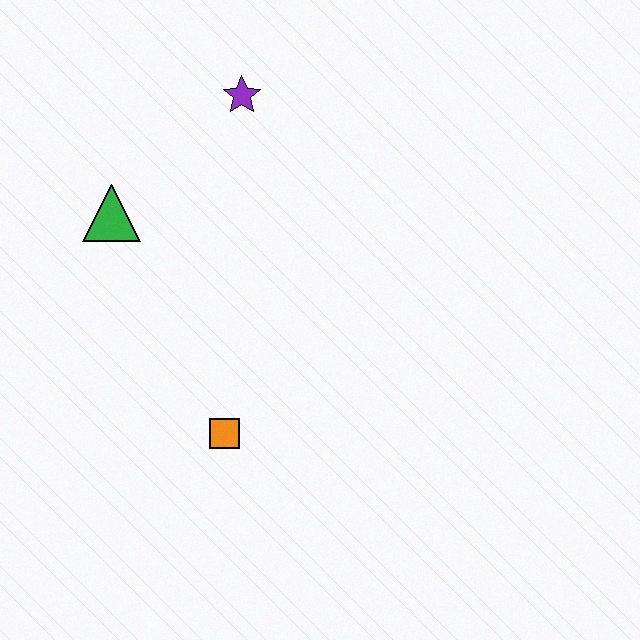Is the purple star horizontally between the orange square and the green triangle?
No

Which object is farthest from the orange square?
The purple star is farthest from the orange square.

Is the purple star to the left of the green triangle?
No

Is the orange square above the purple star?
No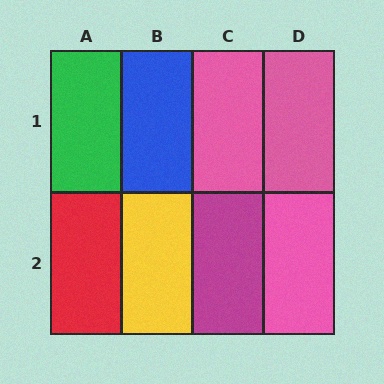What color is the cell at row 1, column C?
Pink.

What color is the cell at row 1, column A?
Green.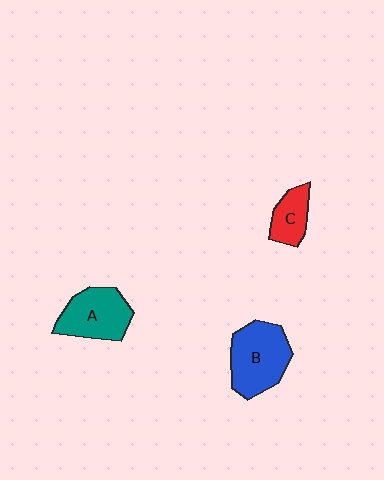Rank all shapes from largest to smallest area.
From largest to smallest: B (blue), A (teal), C (red).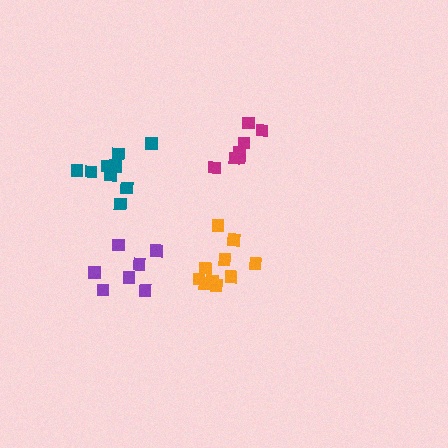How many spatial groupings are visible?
There are 4 spatial groupings.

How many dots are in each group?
Group 1: 7 dots, Group 2: 10 dots, Group 3: 7 dots, Group 4: 9 dots (33 total).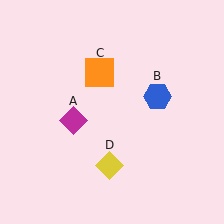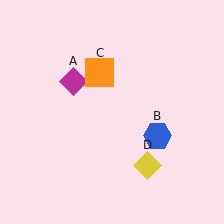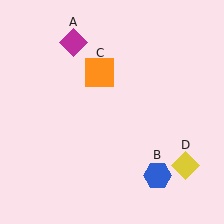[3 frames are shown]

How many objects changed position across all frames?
3 objects changed position: magenta diamond (object A), blue hexagon (object B), yellow diamond (object D).